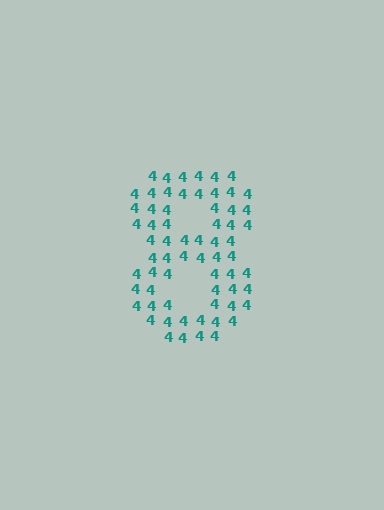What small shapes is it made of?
It is made of small digit 4's.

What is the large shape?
The large shape is the digit 8.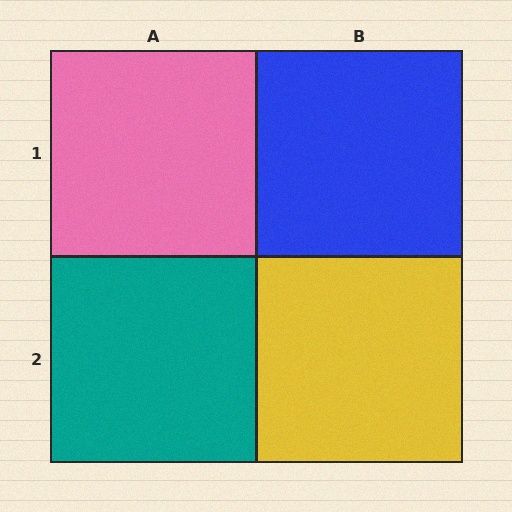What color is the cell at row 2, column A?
Teal.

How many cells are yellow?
1 cell is yellow.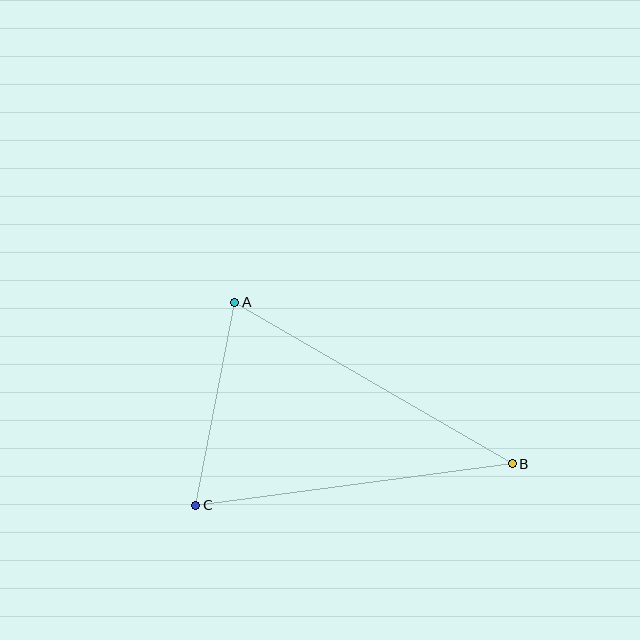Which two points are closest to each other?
Points A and C are closest to each other.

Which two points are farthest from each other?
Points A and B are farthest from each other.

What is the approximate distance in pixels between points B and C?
The distance between B and C is approximately 319 pixels.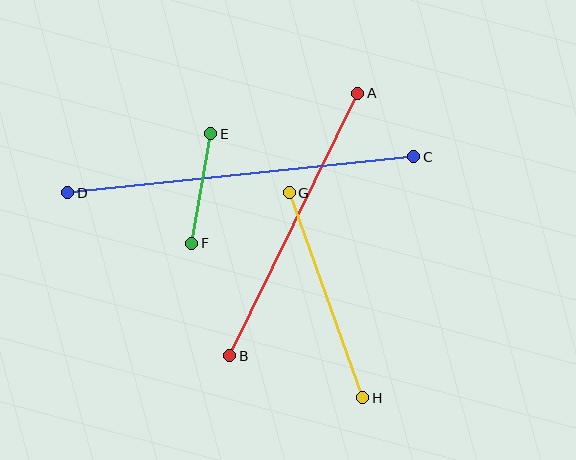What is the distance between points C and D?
The distance is approximately 348 pixels.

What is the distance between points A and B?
The distance is approximately 292 pixels.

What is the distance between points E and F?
The distance is approximately 111 pixels.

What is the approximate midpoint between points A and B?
The midpoint is at approximately (294, 225) pixels.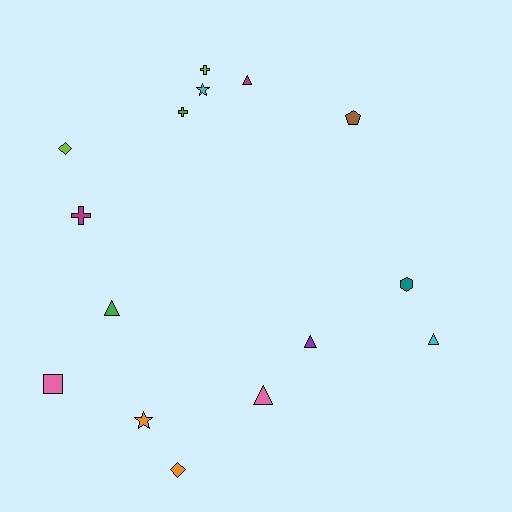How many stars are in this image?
There are 2 stars.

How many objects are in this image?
There are 15 objects.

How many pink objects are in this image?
There are 2 pink objects.